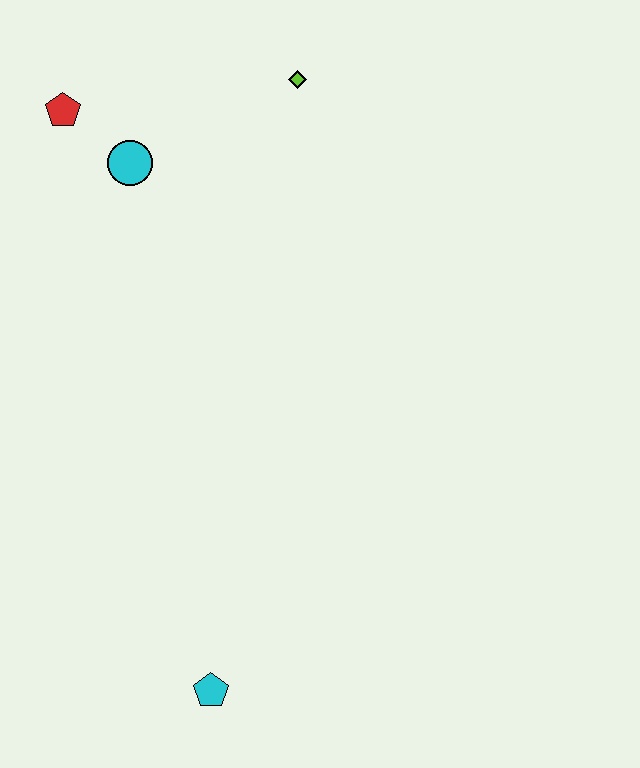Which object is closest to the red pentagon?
The cyan circle is closest to the red pentagon.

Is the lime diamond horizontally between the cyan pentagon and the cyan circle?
No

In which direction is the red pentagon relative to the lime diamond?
The red pentagon is to the left of the lime diamond.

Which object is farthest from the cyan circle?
The cyan pentagon is farthest from the cyan circle.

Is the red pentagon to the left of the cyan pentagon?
Yes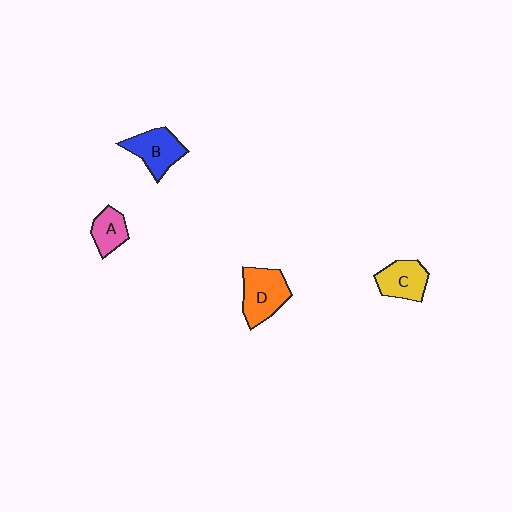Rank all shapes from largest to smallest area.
From largest to smallest: D (orange), B (blue), C (yellow), A (pink).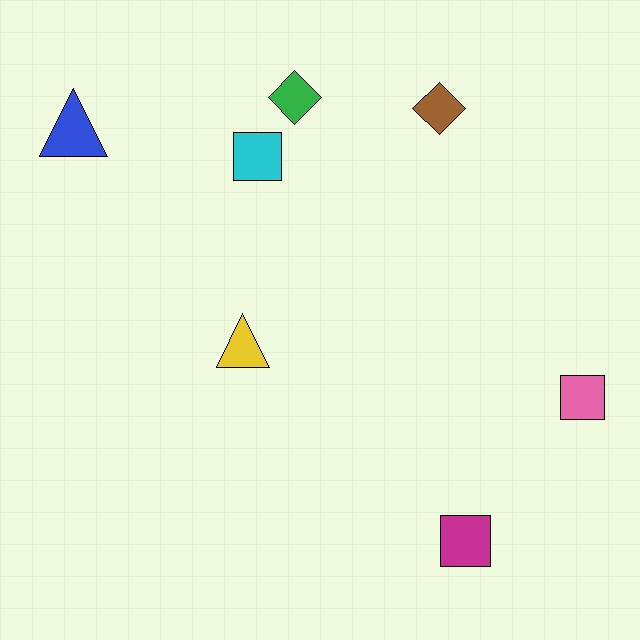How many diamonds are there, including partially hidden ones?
There are 2 diamonds.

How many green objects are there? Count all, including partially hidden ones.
There is 1 green object.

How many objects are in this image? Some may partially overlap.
There are 7 objects.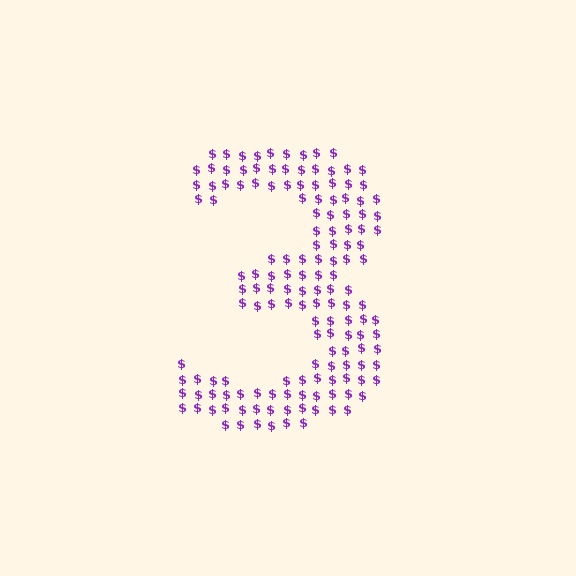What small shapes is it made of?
It is made of small dollar signs.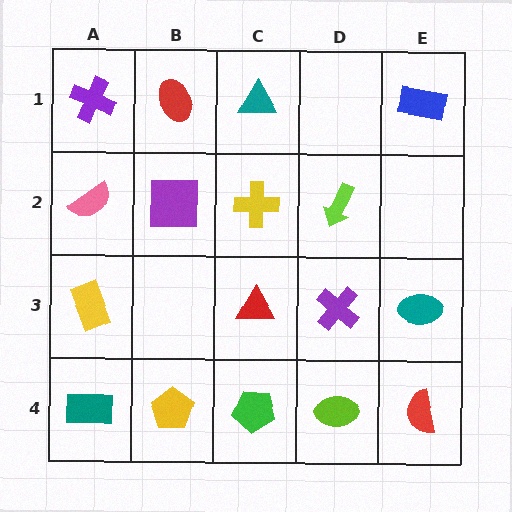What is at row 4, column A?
A teal rectangle.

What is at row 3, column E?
A teal ellipse.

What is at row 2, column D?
A lime arrow.